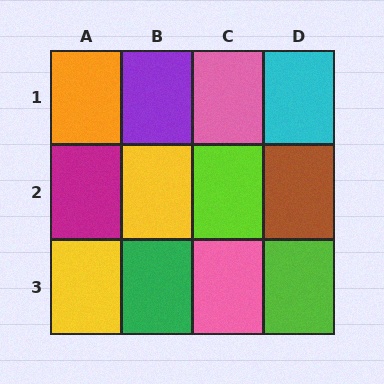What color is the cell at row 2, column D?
Brown.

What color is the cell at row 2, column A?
Magenta.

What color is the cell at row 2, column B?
Yellow.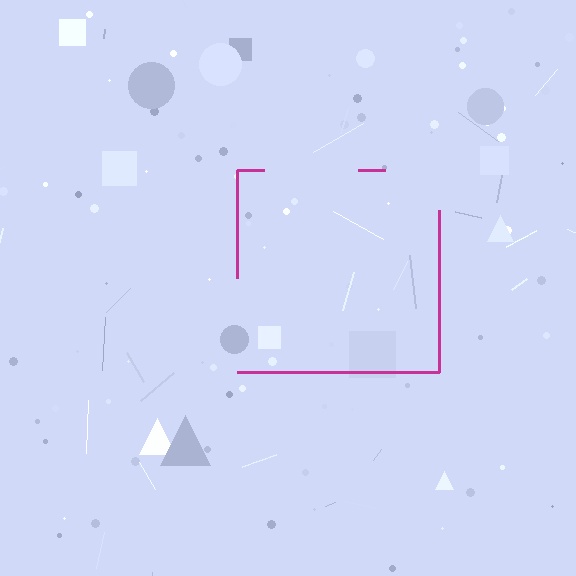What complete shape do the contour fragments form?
The contour fragments form a square.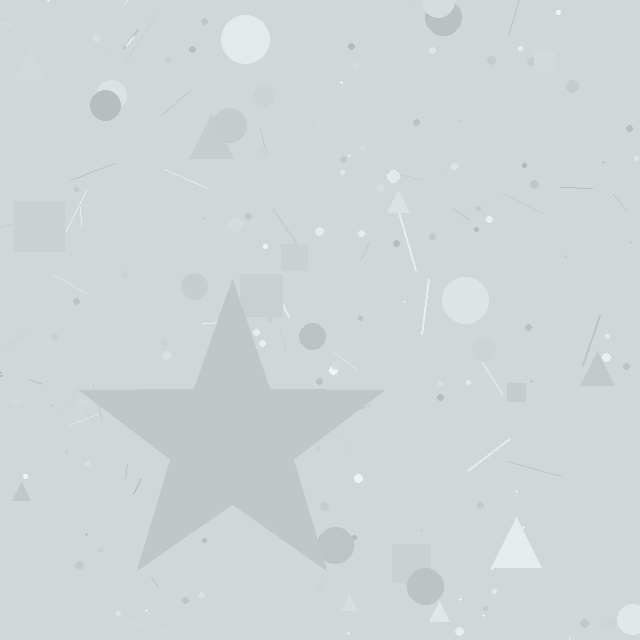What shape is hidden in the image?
A star is hidden in the image.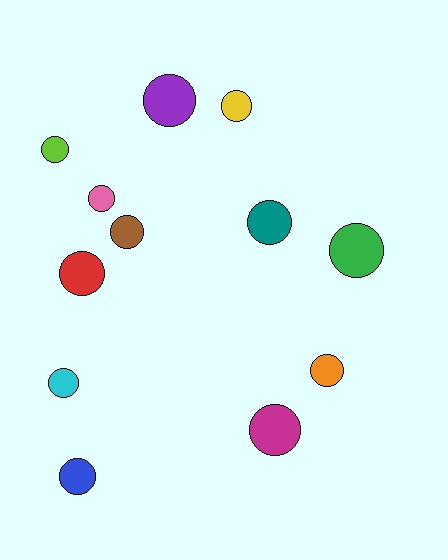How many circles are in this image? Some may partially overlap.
There are 12 circles.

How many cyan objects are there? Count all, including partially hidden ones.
There is 1 cyan object.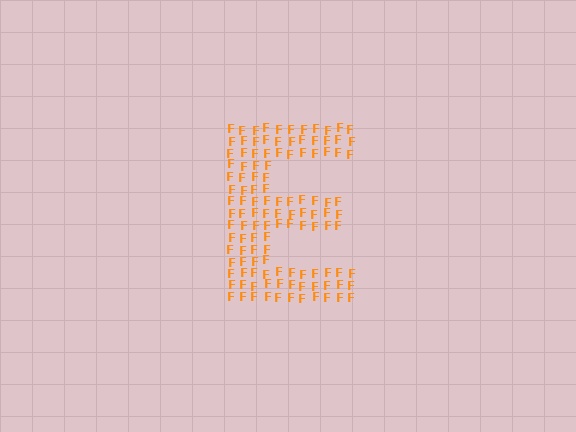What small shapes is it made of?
It is made of small letter F's.